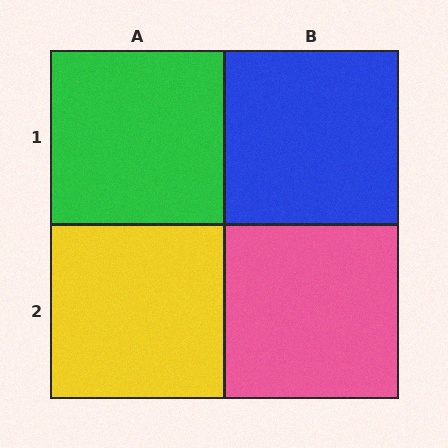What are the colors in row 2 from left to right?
Yellow, pink.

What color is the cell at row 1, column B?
Blue.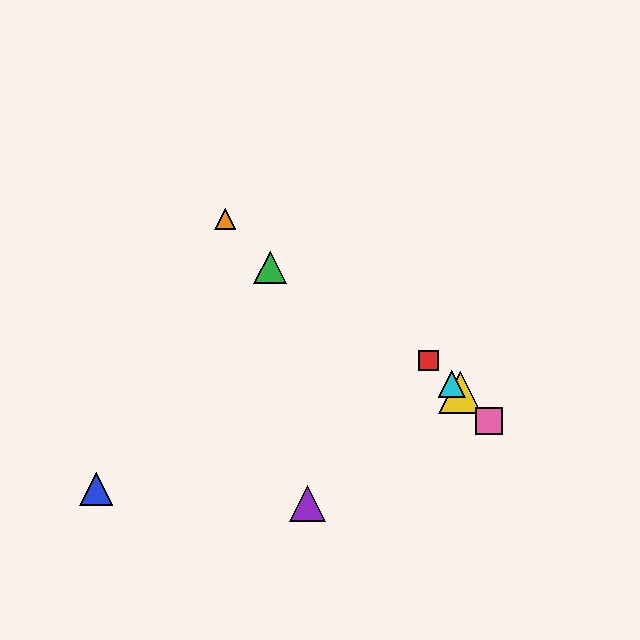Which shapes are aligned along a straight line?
The red square, the yellow triangle, the cyan triangle, the pink square are aligned along a straight line.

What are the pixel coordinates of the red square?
The red square is at (428, 360).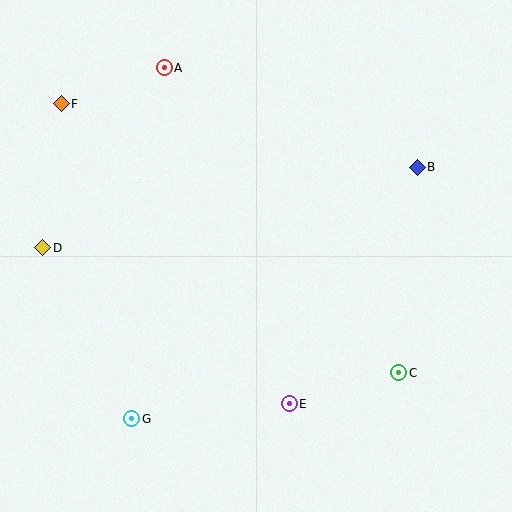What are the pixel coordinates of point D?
Point D is at (43, 248).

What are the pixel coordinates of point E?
Point E is at (289, 404).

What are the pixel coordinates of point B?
Point B is at (417, 167).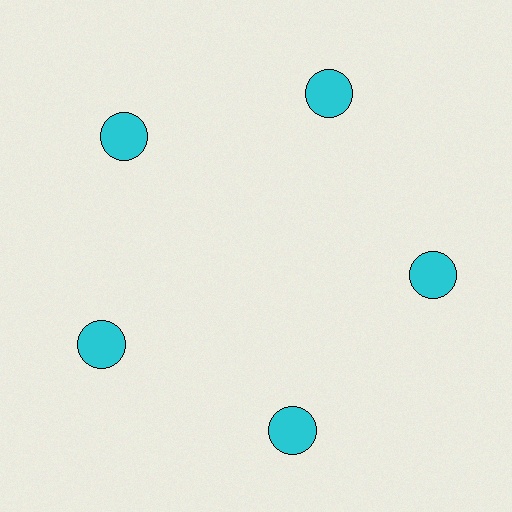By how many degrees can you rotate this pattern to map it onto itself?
The pattern maps onto itself every 72 degrees of rotation.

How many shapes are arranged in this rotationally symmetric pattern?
There are 5 shapes, arranged in 5 groups of 1.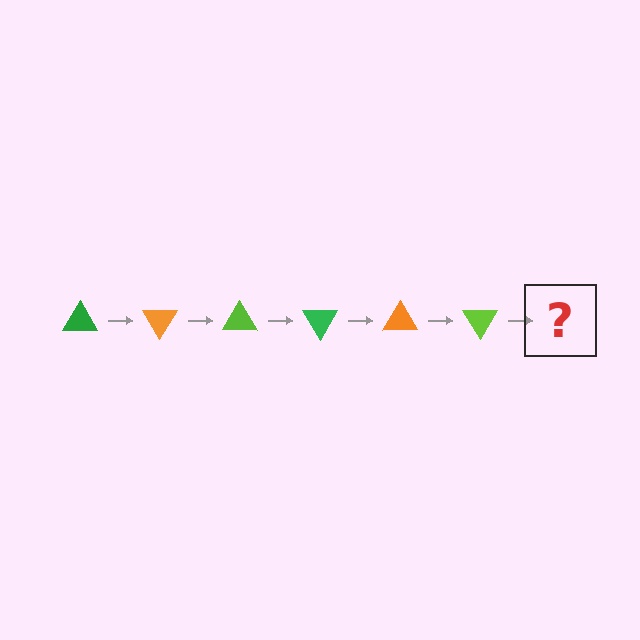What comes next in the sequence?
The next element should be a green triangle, rotated 360 degrees from the start.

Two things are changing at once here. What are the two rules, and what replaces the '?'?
The two rules are that it rotates 60 degrees each step and the color cycles through green, orange, and lime. The '?' should be a green triangle, rotated 360 degrees from the start.